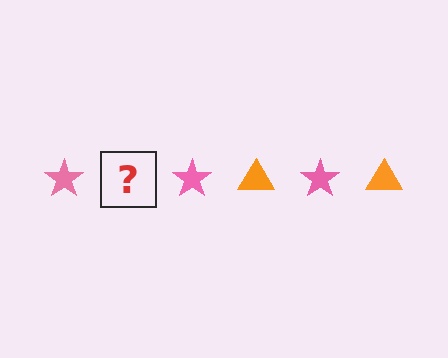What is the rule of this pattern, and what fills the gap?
The rule is that the pattern alternates between pink star and orange triangle. The gap should be filled with an orange triangle.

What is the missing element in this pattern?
The missing element is an orange triangle.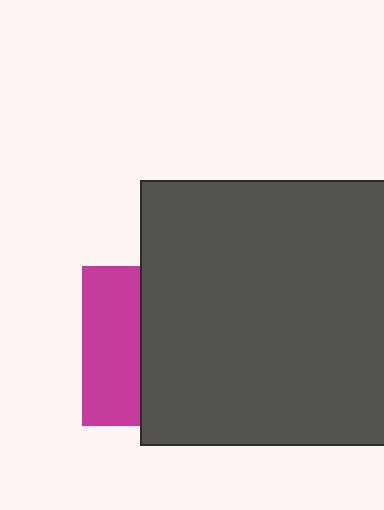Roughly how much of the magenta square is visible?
A small part of it is visible (roughly 36%).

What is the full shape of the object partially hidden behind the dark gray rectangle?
The partially hidden object is a magenta square.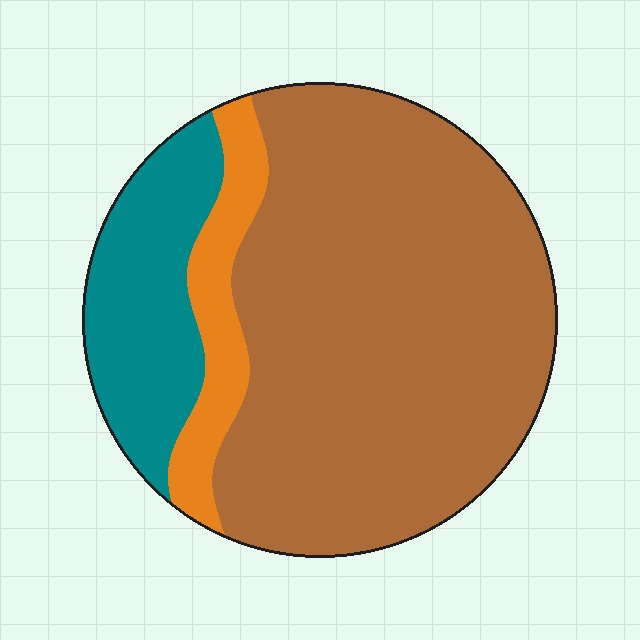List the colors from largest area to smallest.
From largest to smallest: brown, teal, orange.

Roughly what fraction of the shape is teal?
Teal covers about 20% of the shape.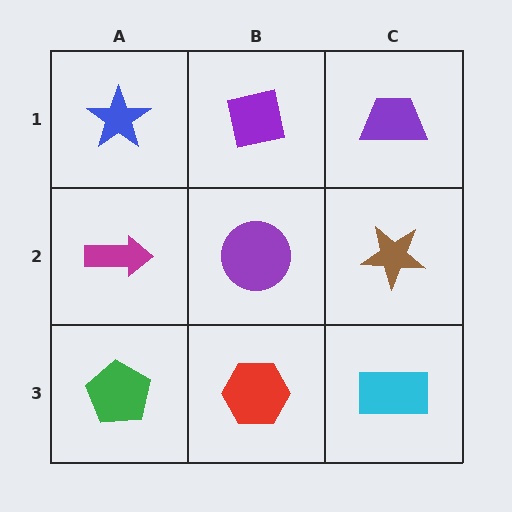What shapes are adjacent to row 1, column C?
A brown star (row 2, column C), a purple square (row 1, column B).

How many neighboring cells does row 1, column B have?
3.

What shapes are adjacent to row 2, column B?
A purple square (row 1, column B), a red hexagon (row 3, column B), a magenta arrow (row 2, column A), a brown star (row 2, column C).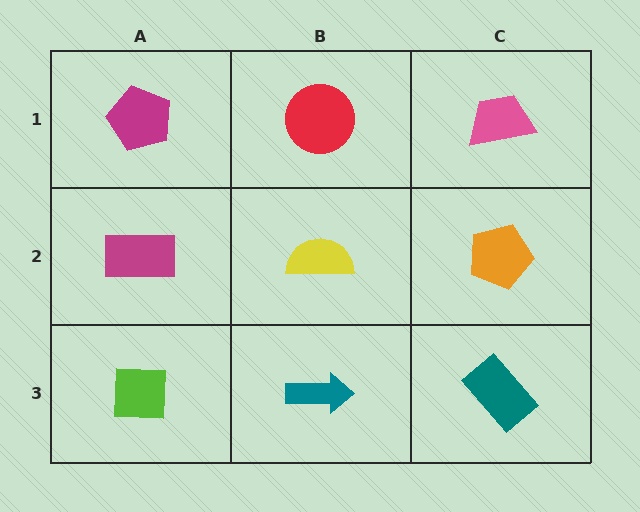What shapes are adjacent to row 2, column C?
A pink trapezoid (row 1, column C), a teal rectangle (row 3, column C), a yellow semicircle (row 2, column B).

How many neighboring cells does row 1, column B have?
3.